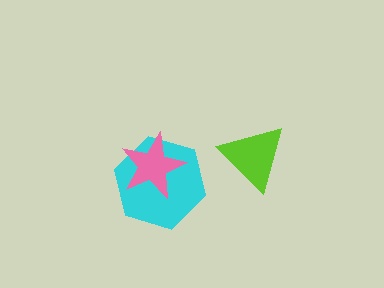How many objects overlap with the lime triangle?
0 objects overlap with the lime triangle.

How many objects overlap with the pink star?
1 object overlaps with the pink star.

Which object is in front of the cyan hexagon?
The pink star is in front of the cyan hexagon.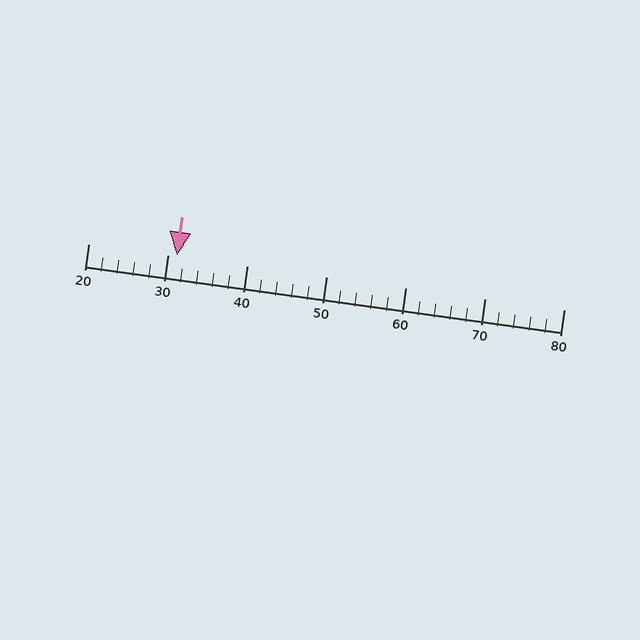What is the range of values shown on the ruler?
The ruler shows values from 20 to 80.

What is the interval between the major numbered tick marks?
The major tick marks are spaced 10 units apart.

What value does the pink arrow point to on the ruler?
The pink arrow points to approximately 31.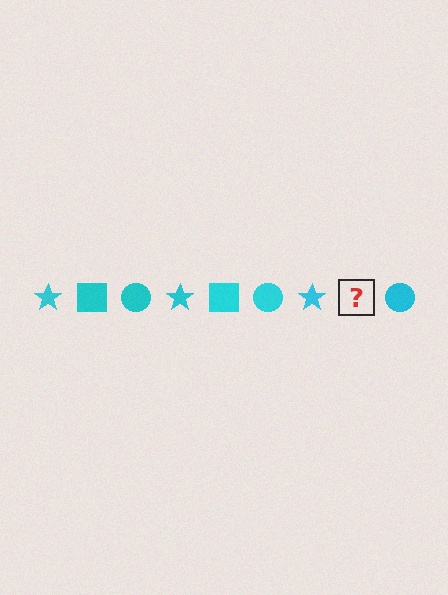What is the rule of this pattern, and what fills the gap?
The rule is that the pattern cycles through star, square, circle shapes in cyan. The gap should be filled with a cyan square.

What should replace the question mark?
The question mark should be replaced with a cyan square.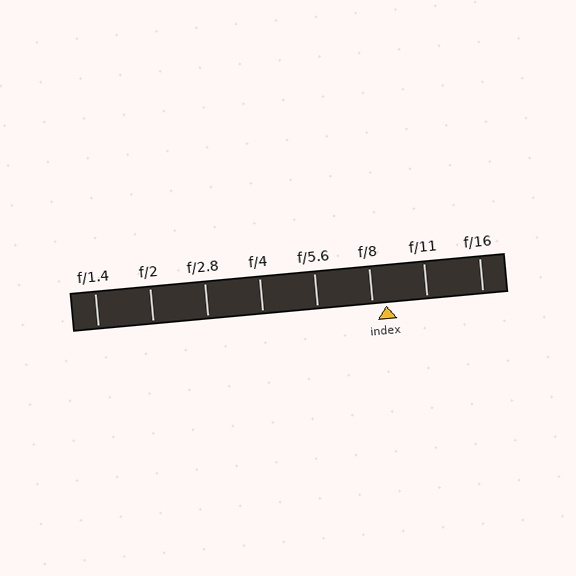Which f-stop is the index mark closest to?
The index mark is closest to f/8.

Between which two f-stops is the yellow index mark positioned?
The index mark is between f/8 and f/11.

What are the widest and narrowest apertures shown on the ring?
The widest aperture shown is f/1.4 and the narrowest is f/16.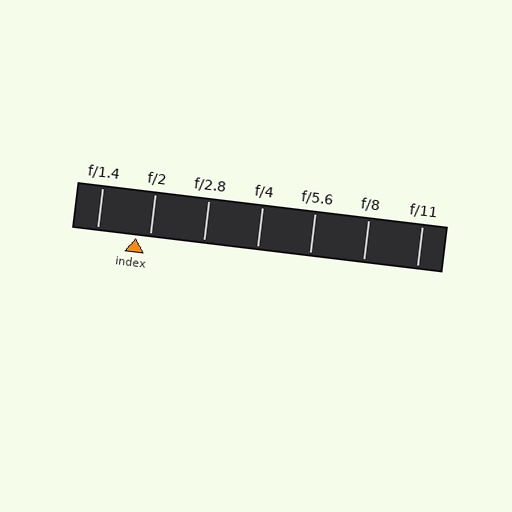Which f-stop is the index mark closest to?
The index mark is closest to f/2.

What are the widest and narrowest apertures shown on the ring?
The widest aperture shown is f/1.4 and the narrowest is f/11.